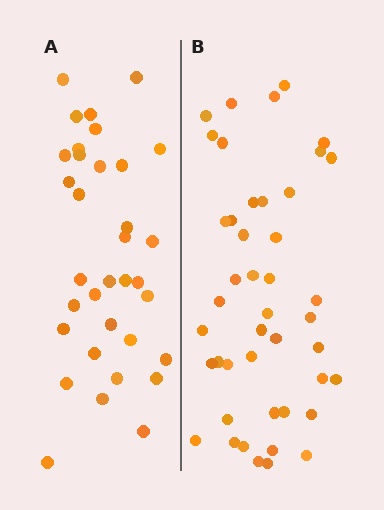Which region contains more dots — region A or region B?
Region B (the right region) has more dots.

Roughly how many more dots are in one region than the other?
Region B has roughly 10 or so more dots than region A.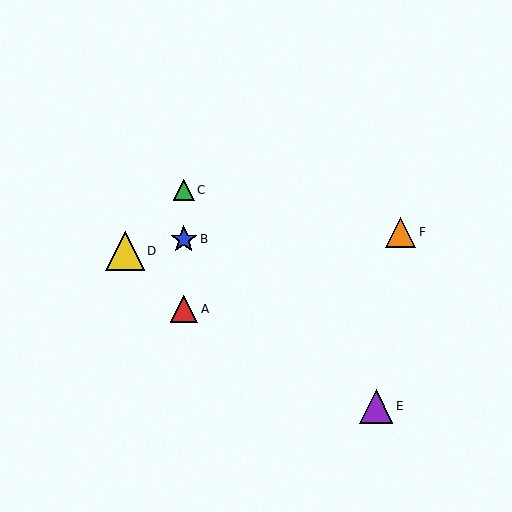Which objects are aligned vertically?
Objects A, B, C are aligned vertically.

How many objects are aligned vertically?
3 objects (A, B, C) are aligned vertically.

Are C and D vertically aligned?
No, C is at x≈184 and D is at x≈125.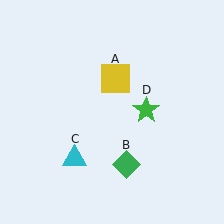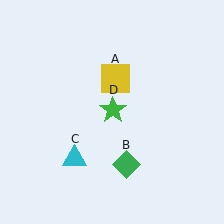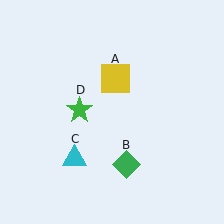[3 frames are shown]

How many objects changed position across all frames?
1 object changed position: green star (object D).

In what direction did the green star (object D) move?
The green star (object D) moved left.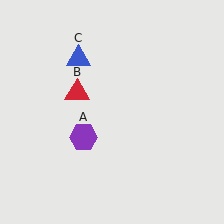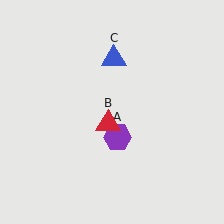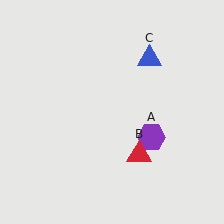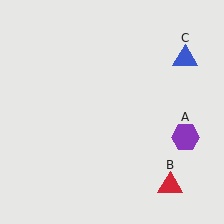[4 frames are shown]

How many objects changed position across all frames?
3 objects changed position: purple hexagon (object A), red triangle (object B), blue triangle (object C).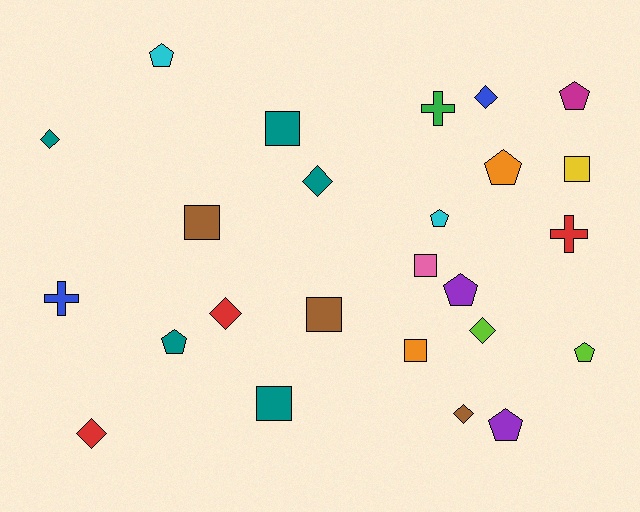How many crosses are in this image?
There are 3 crosses.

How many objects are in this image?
There are 25 objects.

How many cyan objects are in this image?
There are 2 cyan objects.